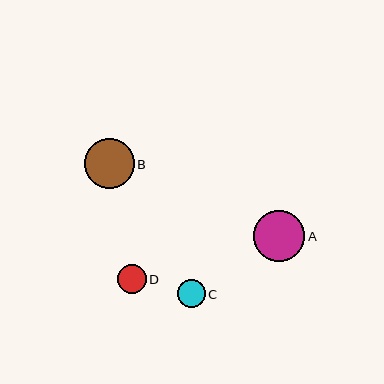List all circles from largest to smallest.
From largest to smallest: A, B, D, C.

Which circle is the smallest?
Circle C is the smallest with a size of approximately 28 pixels.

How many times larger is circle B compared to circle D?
Circle B is approximately 1.8 times the size of circle D.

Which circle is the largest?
Circle A is the largest with a size of approximately 51 pixels.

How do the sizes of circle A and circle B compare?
Circle A and circle B are approximately the same size.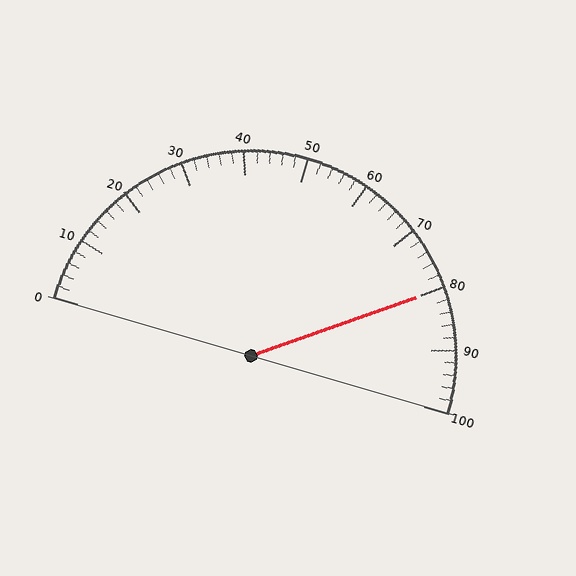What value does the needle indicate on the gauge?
The needle indicates approximately 80.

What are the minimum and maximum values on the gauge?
The gauge ranges from 0 to 100.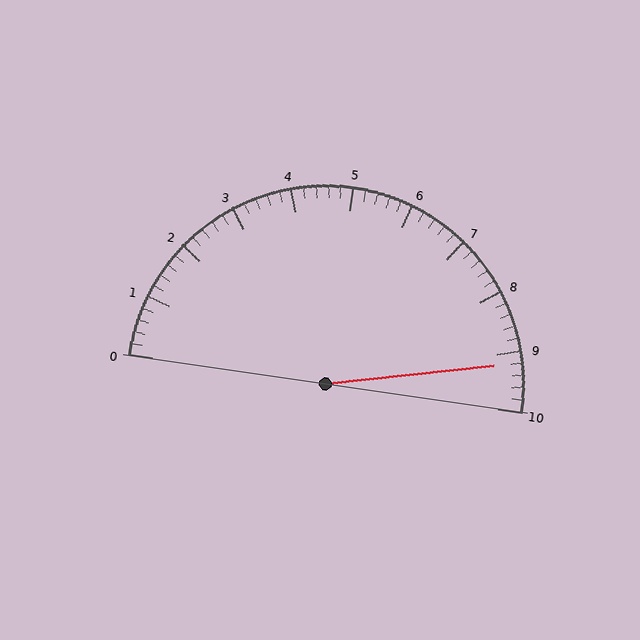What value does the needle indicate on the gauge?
The needle indicates approximately 9.2.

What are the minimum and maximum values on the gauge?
The gauge ranges from 0 to 10.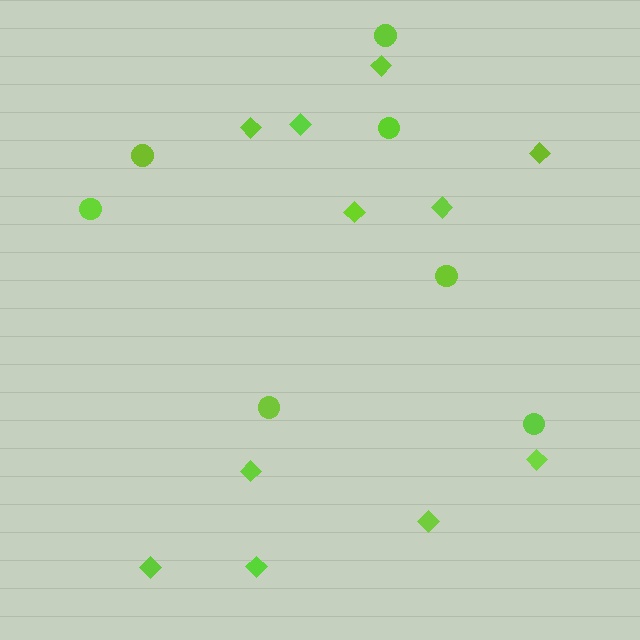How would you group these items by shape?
There are 2 groups: one group of diamonds (11) and one group of circles (7).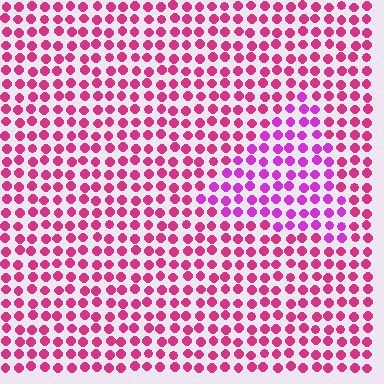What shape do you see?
I see a triangle.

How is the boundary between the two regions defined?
The boundary is defined purely by a slight shift in hue (about 30 degrees). Spacing, size, and orientation are identical on both sides.